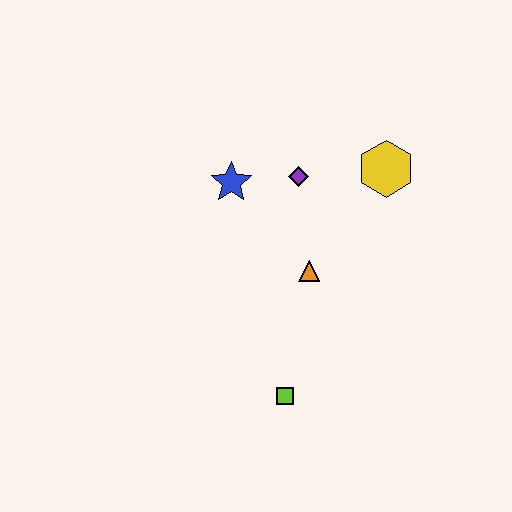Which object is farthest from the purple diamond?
The lime square is farthest from the purple diamond.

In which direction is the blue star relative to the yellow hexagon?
The blue star is to the left of the yellow hexagon.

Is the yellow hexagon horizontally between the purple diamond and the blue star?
No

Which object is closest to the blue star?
The purple diamond is closest to the blue star.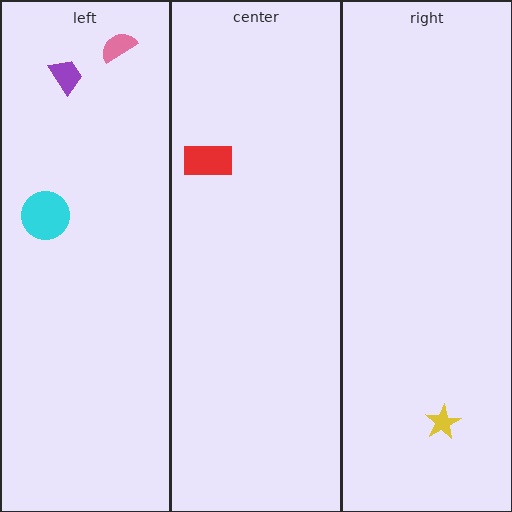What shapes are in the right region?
The yellow star.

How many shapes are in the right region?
1.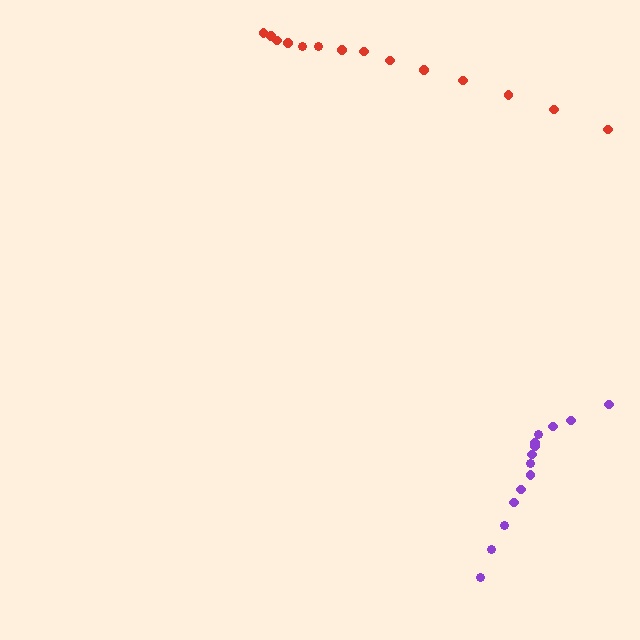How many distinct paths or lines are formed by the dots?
There are 2 distinct paths.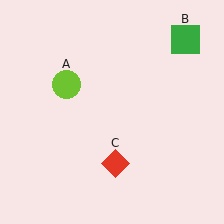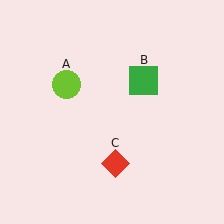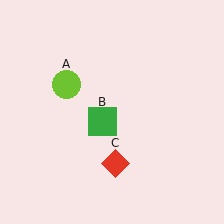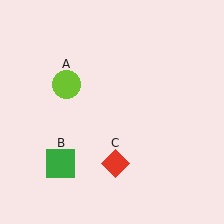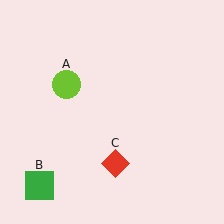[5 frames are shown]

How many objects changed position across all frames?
1 object changed position: green square (object B).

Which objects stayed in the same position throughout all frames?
Lime circle (object A) and red diamond (object C) remained stationary.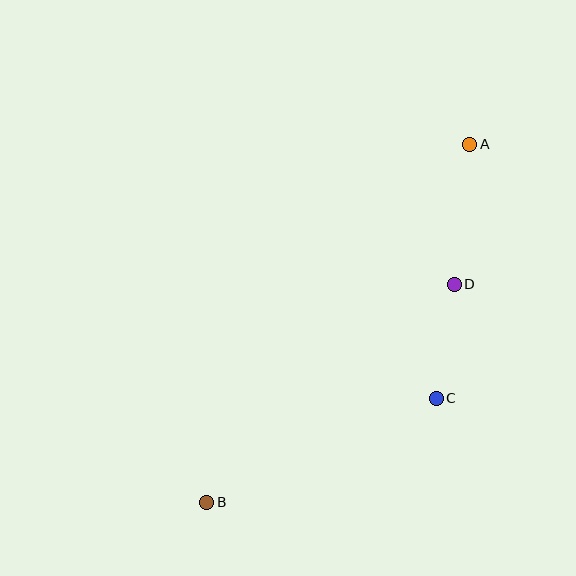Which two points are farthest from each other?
Points A and B are farthest from each other.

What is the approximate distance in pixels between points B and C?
The distance between B and C is approximately 252 pixels.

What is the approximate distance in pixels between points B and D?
The distance between B and D is approximately 330 pixels.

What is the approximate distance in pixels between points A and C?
The distance between A and C is approximately 256 pixels.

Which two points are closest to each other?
Points C and D are closest to each other.